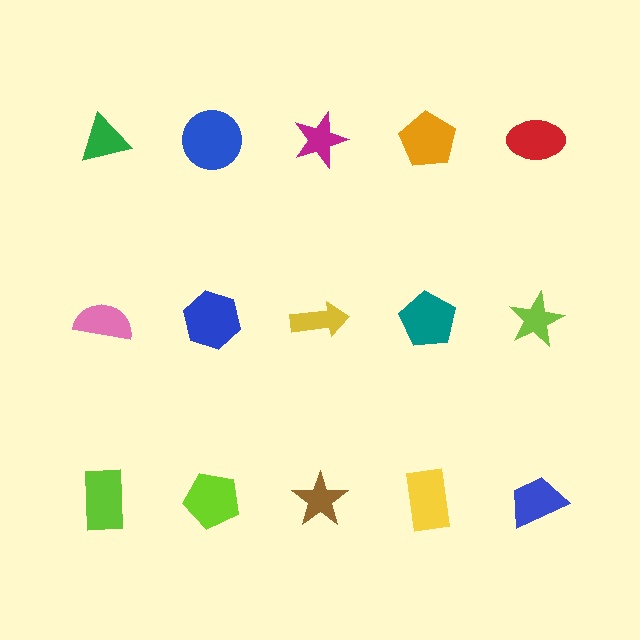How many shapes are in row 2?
5 shapes.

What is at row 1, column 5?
A red ellipse.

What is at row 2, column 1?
A pink semicircle.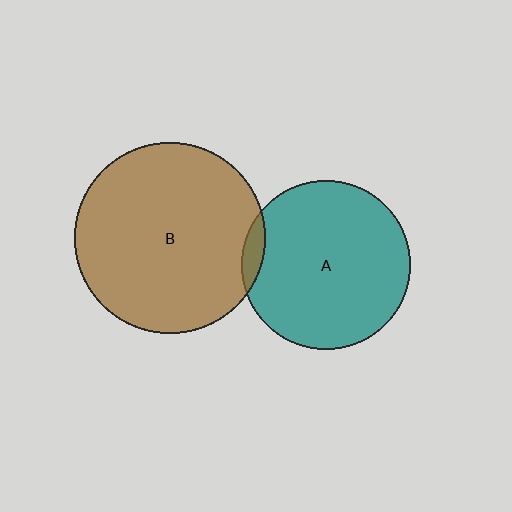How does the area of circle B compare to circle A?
Approximately 1.3 times.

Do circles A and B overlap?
Yes.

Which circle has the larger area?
Circle B (brown).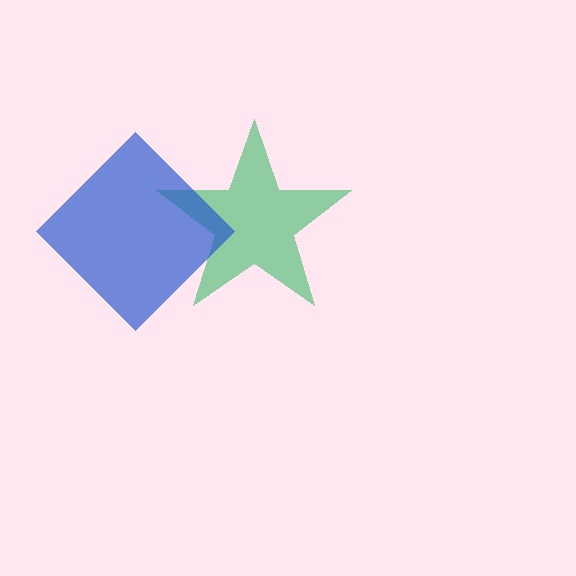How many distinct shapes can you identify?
There are 2 distinct shapes: a green star, a blue diamond.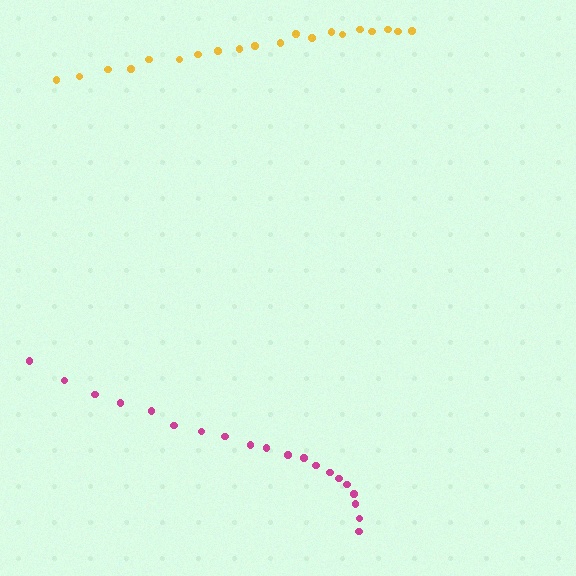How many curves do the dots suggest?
There are 2 distinct paths.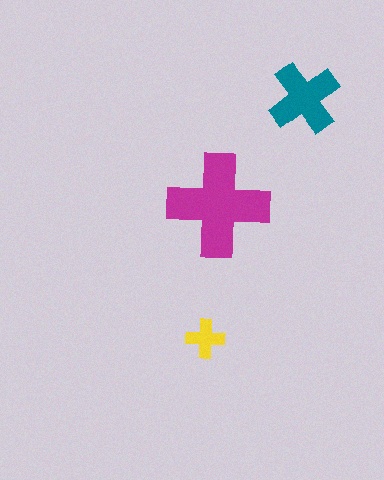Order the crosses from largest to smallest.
the magenta one, the teal one, the yellow one.